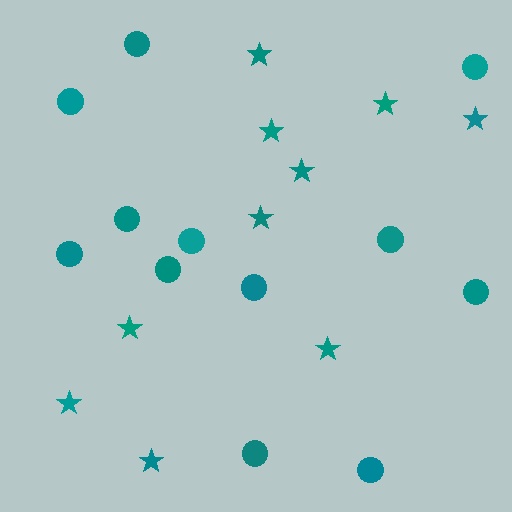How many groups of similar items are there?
There are 2 groups: one group of stars (10) and one group of circles (12).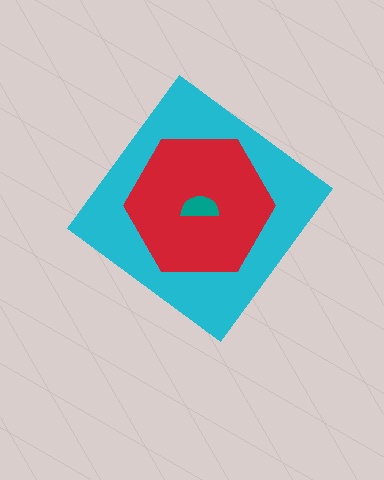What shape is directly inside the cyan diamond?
The red hexagon.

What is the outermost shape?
The cyan diamond.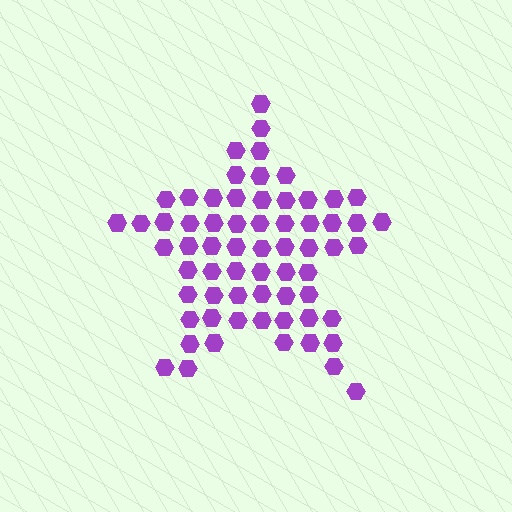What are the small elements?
The small elements are hexagons.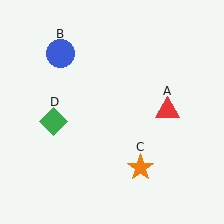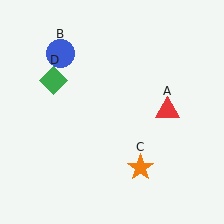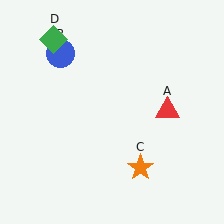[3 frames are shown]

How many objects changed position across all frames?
1 object changed position: green diamond (object D).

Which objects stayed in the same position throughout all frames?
Red triangle (object A) and blue circle (object B) and orange star (object C) remained stationary.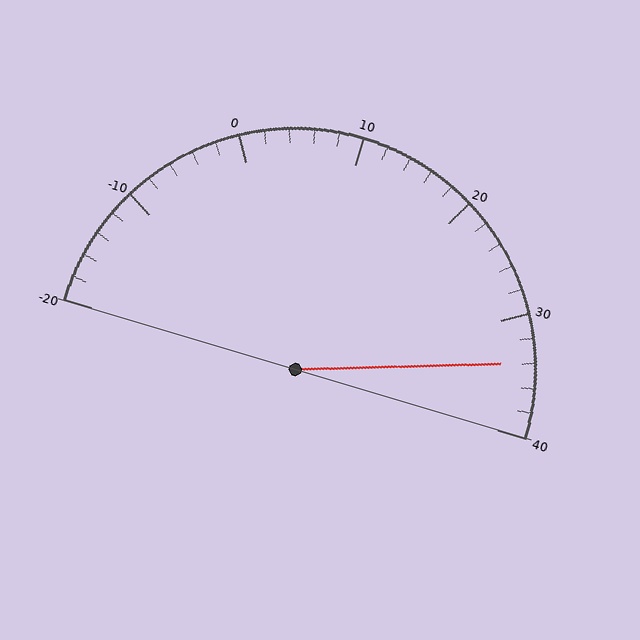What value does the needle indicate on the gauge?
The needle indicates approximately 34.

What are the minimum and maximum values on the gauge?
The gauge ranges from -20 to 40.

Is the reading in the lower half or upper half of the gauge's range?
The reading is in the upper half of the range (-20 to 40).